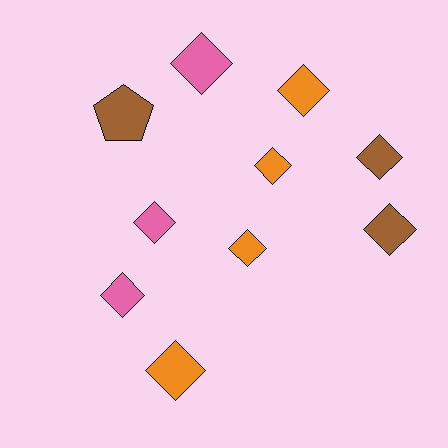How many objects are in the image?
There are 10 objects.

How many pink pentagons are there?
There are no pink pentagons.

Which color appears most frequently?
Orange, with 4 objects.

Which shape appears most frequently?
Diamond, with 9 objects.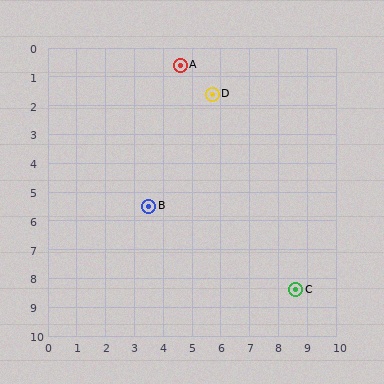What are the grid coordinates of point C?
Point C is at approximately (8.6, 8.4).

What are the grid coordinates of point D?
Point D is at approximately (5.7, 1.6).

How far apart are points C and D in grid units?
Points C and D are about 7.4 grid units apart.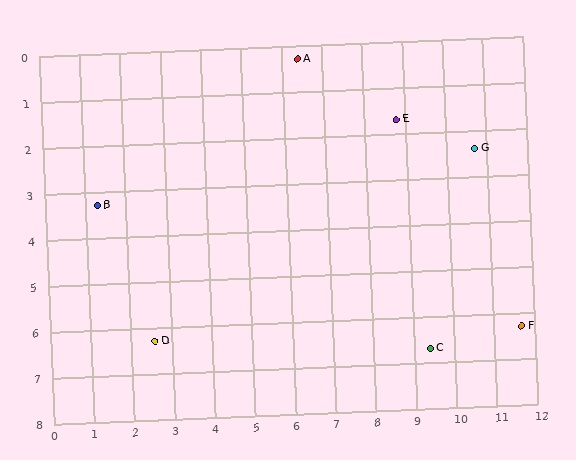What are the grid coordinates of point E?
Point E is at approximately (8.8, 1.7).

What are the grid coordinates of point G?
Point G is at approximately (10.7, 2.4).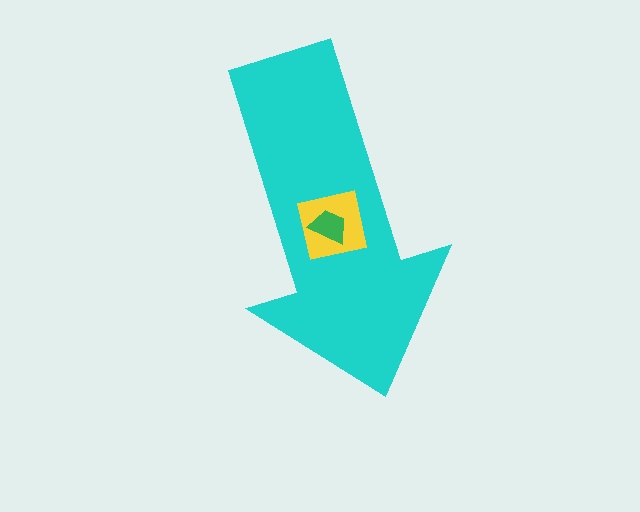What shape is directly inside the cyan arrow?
The yellow square.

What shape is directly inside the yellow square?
The green trapezoid.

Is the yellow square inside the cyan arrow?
Yes.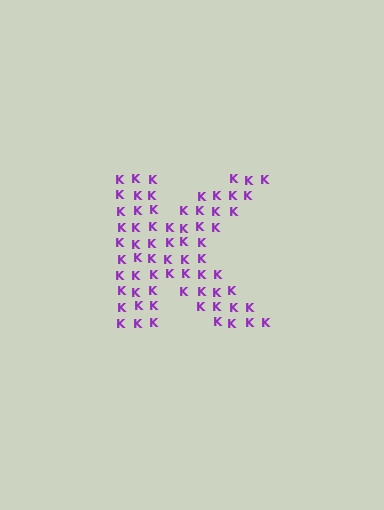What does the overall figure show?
The overall figure shows the letter K.